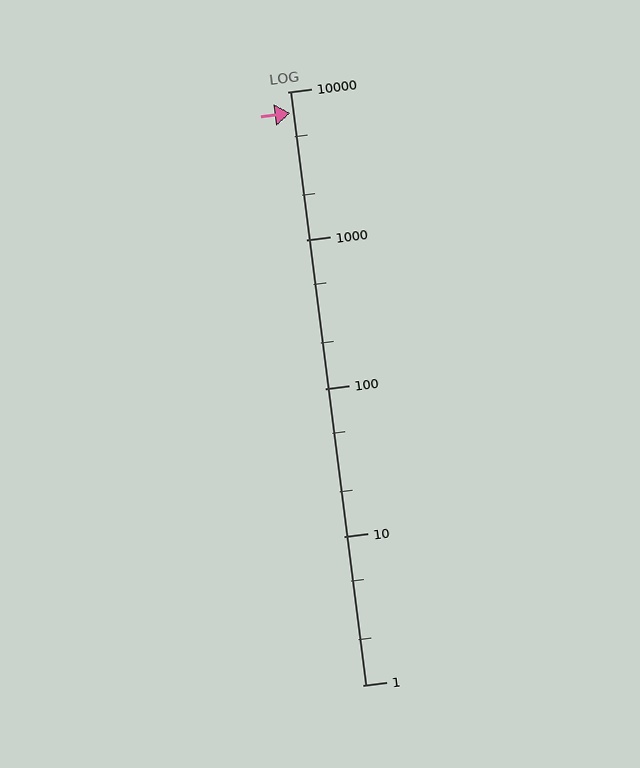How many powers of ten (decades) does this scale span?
The scale spans 4 decades, from 1 to 10000.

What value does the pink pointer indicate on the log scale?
The pointer indicates approximately 7200.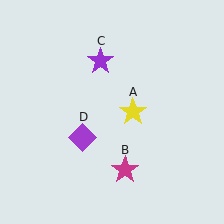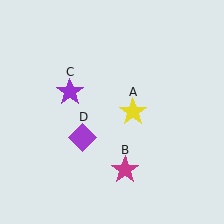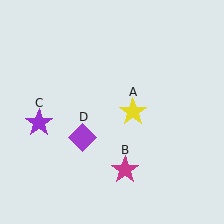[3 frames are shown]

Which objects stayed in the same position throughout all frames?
Yellow star (object A) and magenta star (object B) and purple diamond (object D) remained stationary.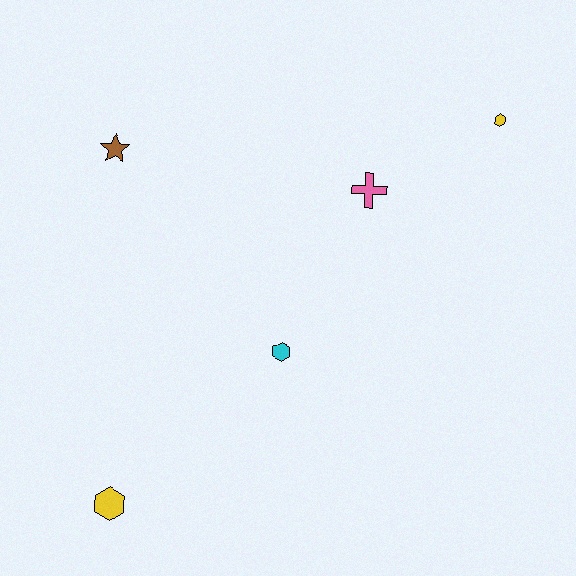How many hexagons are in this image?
There are 3 hexagons.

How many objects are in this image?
There are 5 objects.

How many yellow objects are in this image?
There are 2 yellow objects.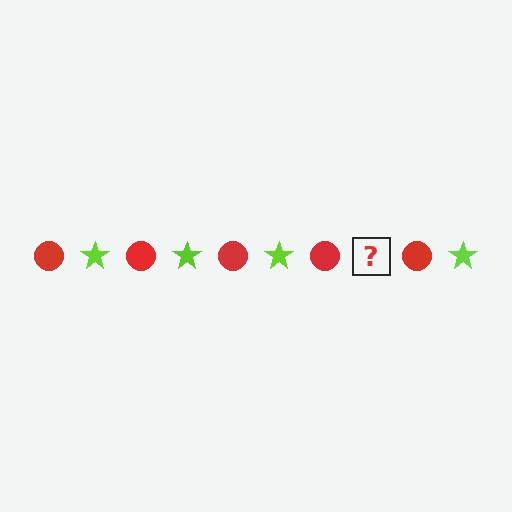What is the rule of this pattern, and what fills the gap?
The rule is that the pattern alternates between red circle and lime star. The gap should be filled with a lime star.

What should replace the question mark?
The question mark should be replaced with a lime star.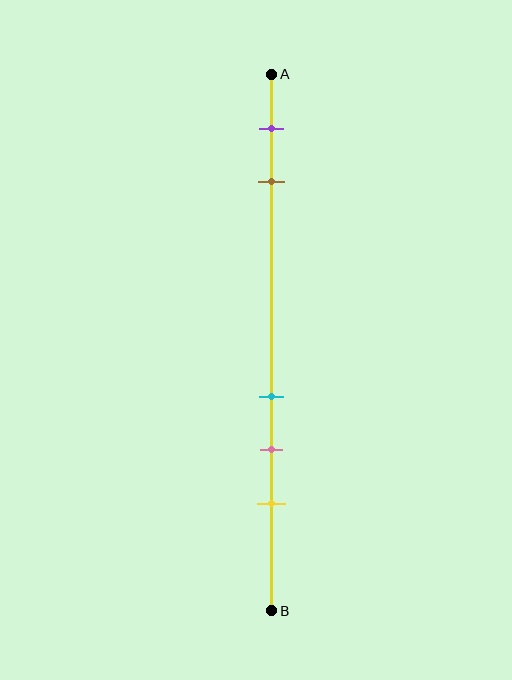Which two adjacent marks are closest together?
The cyan and pink marks are the closest adjacent pair.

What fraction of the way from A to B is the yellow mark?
The yellow mark is approximately 80% (0.8) of the way from A to B.